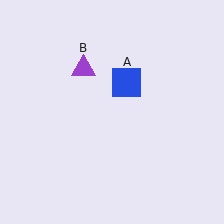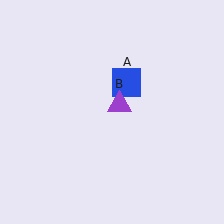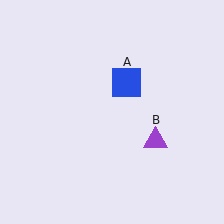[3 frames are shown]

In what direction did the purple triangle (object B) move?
The purple triangle (object B) moved down and to the right.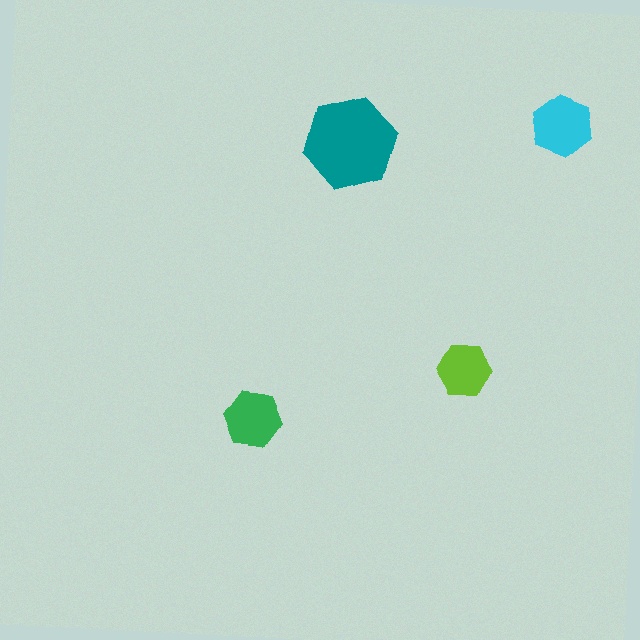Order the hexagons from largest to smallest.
the teal one, the cyan one, the green one, the lime one.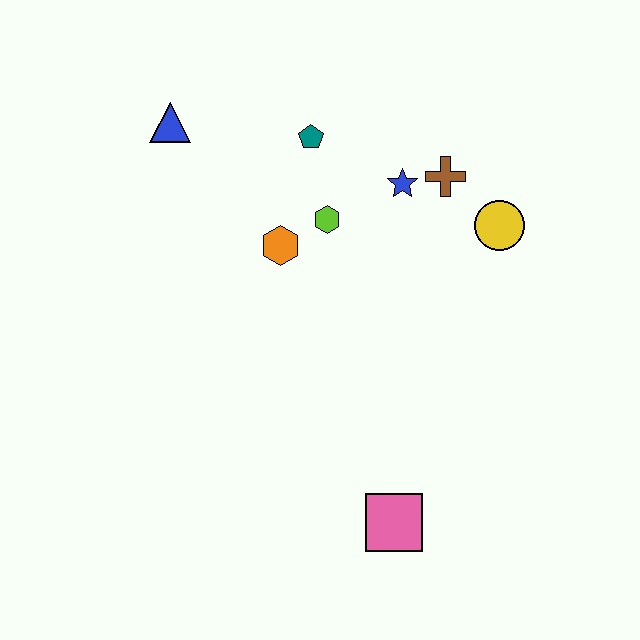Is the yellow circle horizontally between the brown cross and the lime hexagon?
No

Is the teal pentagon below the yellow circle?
No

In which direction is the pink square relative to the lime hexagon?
The pink square is below the lime hexagon.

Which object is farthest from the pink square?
The blue triangle is farthest from the pink square.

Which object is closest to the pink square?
The orange hexagon is closest to the pink square.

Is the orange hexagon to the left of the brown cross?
Yes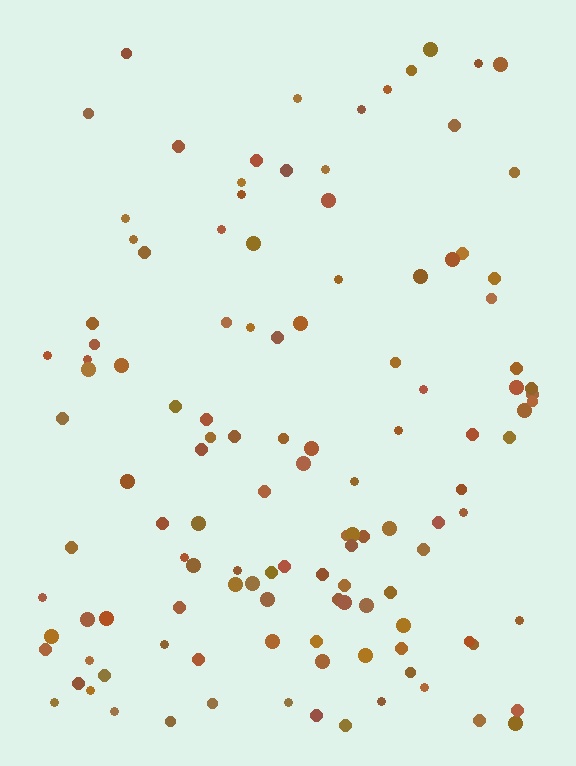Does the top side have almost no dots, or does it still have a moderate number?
Still a moderate number, just noticeably fewer than the bottom.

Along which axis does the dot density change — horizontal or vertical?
Vertical.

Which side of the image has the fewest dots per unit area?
The top.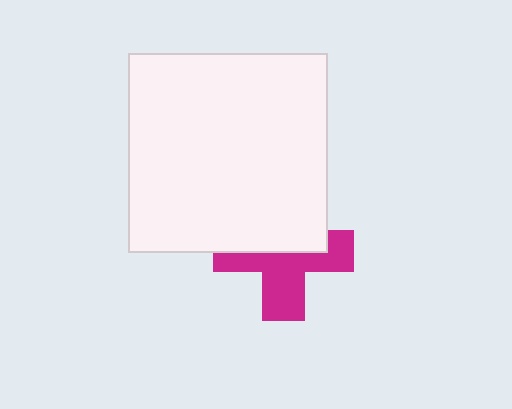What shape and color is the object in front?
The object in front is a white square.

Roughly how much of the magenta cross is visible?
About half of it is visible (roughly 52%).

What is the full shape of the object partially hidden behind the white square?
The partially hidden object is a magenta cross.